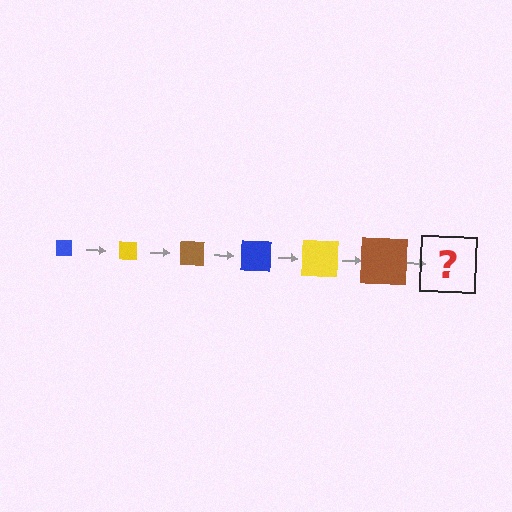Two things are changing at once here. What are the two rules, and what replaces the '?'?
The two rules are that the square grows larger each step and the color cycles through blue, yellow, and brown. The '?' should be a blue square, larger than the previous one.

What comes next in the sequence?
The next element should be a blue square, larger than the previous one.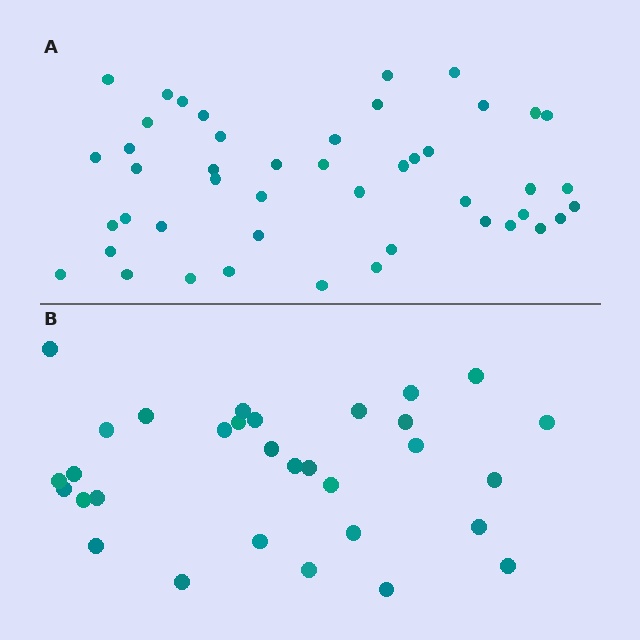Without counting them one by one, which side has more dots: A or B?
Region A (the top region) has more dots.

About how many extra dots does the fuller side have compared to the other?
Region A has approximately 15 more dots than region B.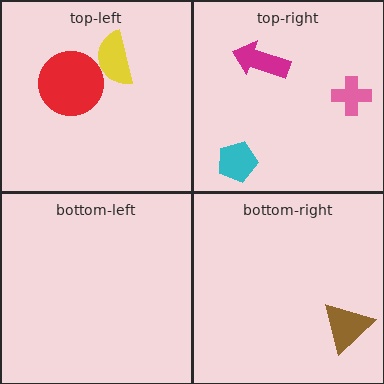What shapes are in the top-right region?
The magenta arrow, the pink cross, the cyan pentagon.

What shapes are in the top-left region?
The yellow semicircle, the red circle.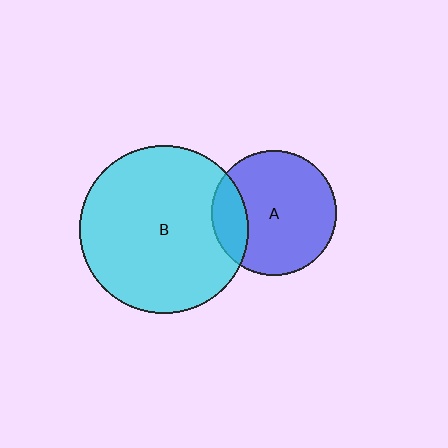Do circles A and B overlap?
Yes.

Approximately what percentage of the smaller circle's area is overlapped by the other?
Approximately 20%.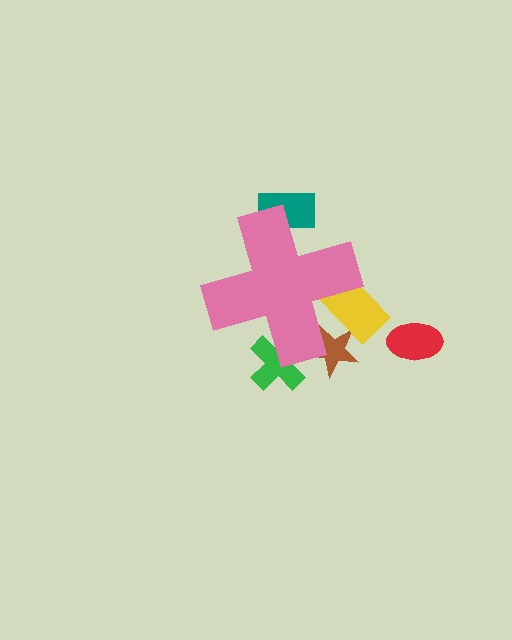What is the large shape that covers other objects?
A pink cross.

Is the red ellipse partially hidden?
No, the red ellipse is fully visible.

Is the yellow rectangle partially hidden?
Yes, the yellow rectangle is partially hidden behind the pink cross.